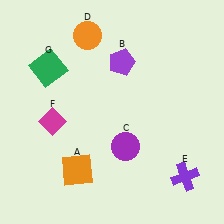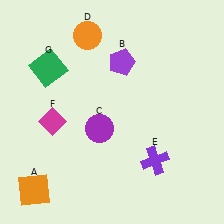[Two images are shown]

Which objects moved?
The objects that moved are: the orange square (A), the purple circle (C), the purple cross (E).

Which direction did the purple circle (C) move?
The purple circle (C) moved left.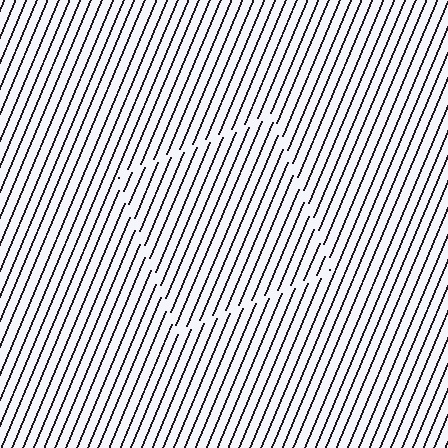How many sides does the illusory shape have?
4 sides — the line-ends trace a square.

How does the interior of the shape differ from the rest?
The interior of the shape contains the same grating, shifted by half a period — the contour is defined by the phase discontinuity where line-ends from the inner and outer gratings abut.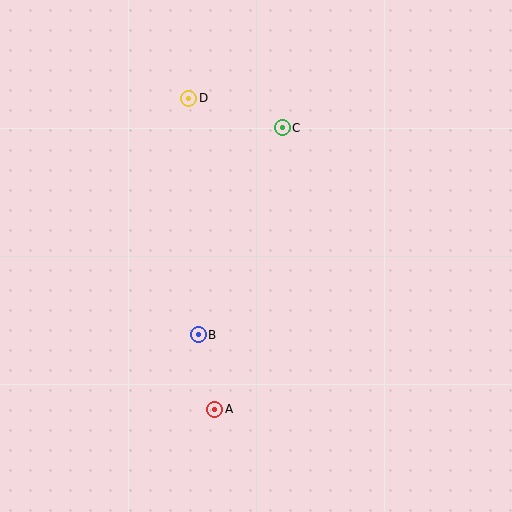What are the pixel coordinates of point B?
Point B is at (198, 335).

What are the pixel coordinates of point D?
Point D is at (189, 98).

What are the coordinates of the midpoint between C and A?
The midpoint between C and A is at (248, 268).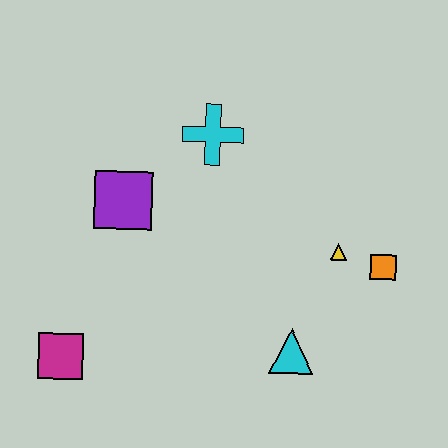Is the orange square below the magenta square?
No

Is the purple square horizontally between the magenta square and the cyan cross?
Yes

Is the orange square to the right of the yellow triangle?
Yes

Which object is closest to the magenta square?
The purple square is closest to the magenta square.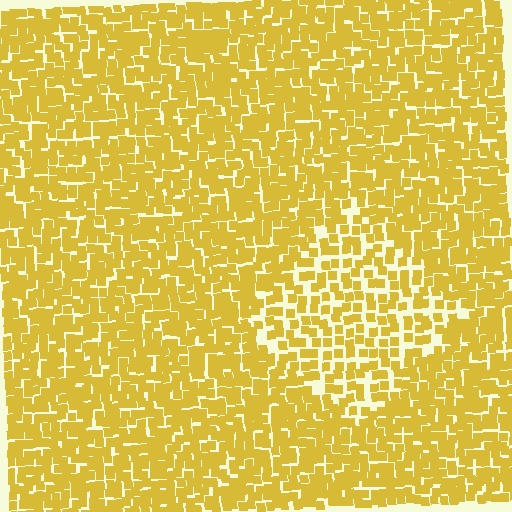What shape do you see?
I see a diamond.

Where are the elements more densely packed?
The elements are more densely packed outside the diamond boundary.